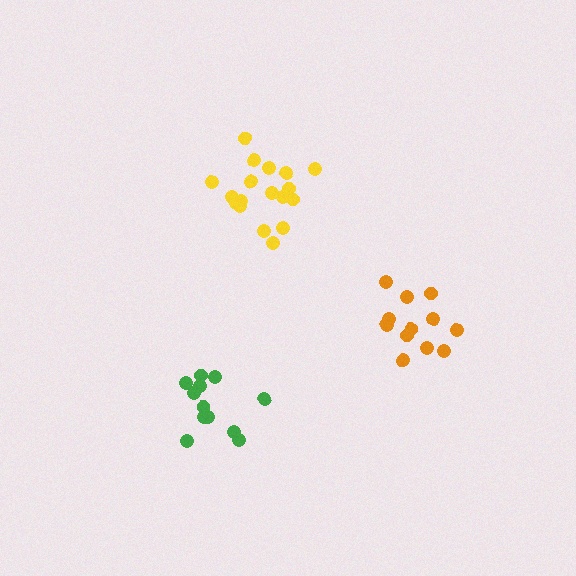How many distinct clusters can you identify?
There are 3 distinct clusters.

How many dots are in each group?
Group 1: 12 dots, Group 2: 18 dots, Group 3: 12 dots (42 total).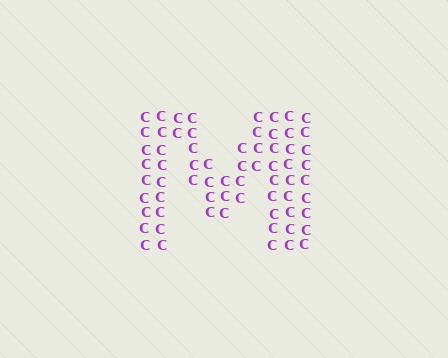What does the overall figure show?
The overall figure shows the letter M.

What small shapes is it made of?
It is made of small letter C's.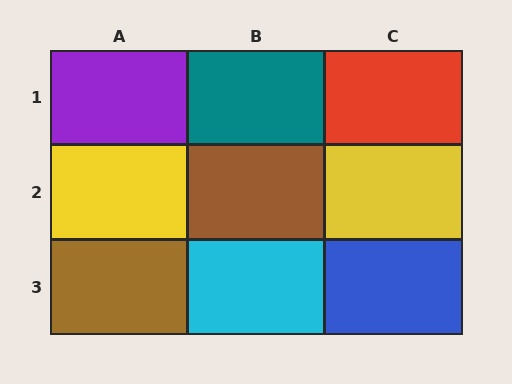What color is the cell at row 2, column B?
Brown.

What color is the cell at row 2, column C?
Yellow.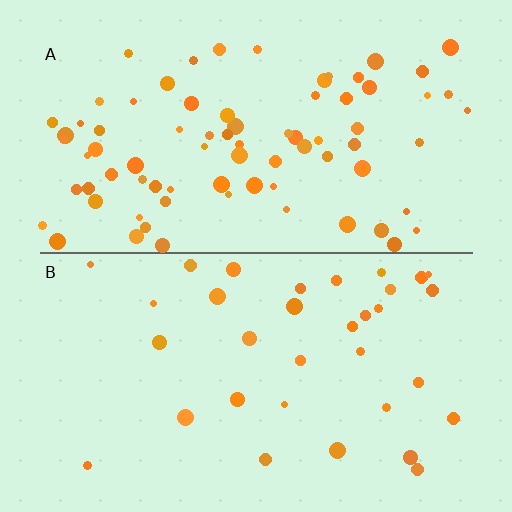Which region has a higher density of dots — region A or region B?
A (the top).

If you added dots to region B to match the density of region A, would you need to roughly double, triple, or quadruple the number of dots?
Approximately double.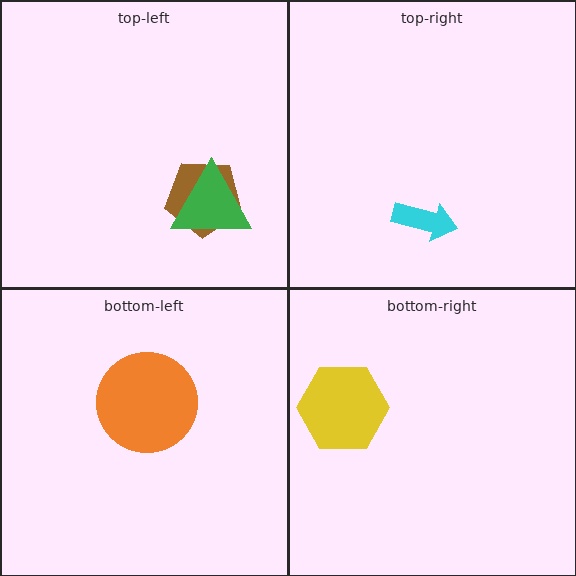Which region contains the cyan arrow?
The top-right region.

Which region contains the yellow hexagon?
The bottom-right region.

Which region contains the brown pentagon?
The top-left region.